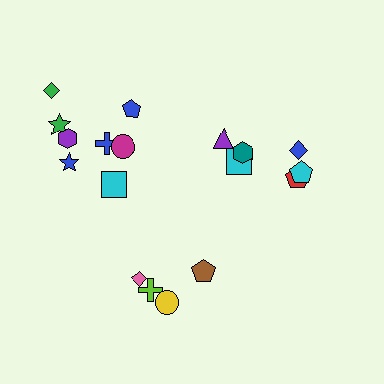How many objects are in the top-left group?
There are 8 objects.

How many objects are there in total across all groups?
There are 18 objects.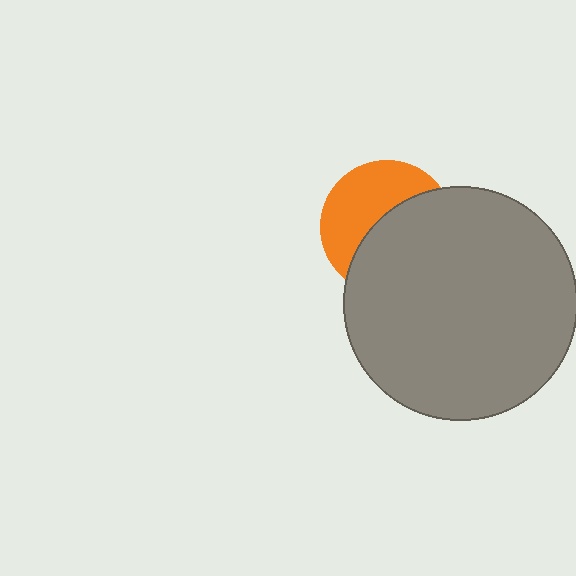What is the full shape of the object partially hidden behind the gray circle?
The partially hidden object is an orange circle.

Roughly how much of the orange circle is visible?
About half of it is visible (roughly 46%).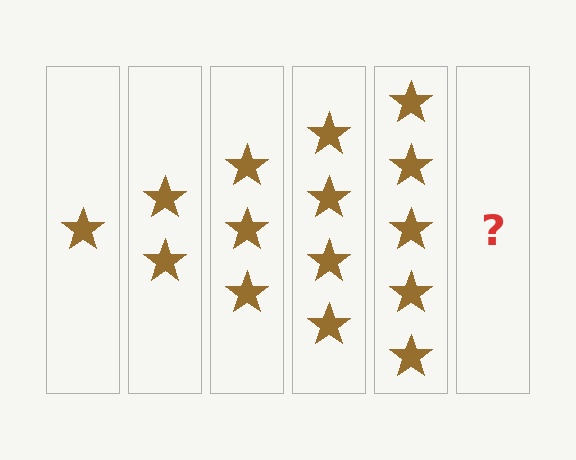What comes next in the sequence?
The next element should be 6 stars.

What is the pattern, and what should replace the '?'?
The pattern is that each step adds one more star. The '?' should be 6 stars.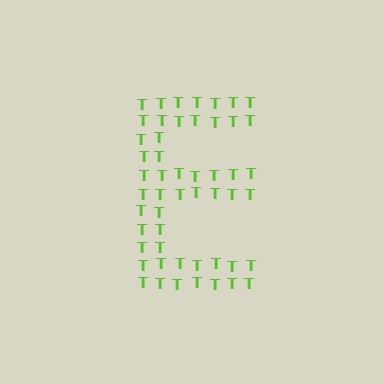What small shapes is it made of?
It is made of small letter T's.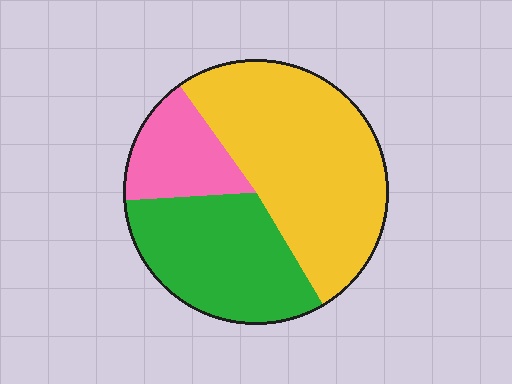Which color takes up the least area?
Pink, at roughly 15%.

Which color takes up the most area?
Yellow, at roughly 50%.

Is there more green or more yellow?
Yellow.